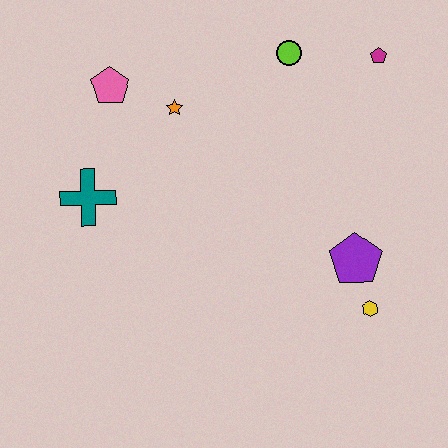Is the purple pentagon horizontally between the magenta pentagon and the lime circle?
Yes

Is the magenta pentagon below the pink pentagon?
No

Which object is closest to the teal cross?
The pink pentagon is closest to the teal cross.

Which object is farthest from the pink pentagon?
The yellow hexagon is farthest from the pink pentagon.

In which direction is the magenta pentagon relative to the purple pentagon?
The magenta pentagon is above the purple pentagon.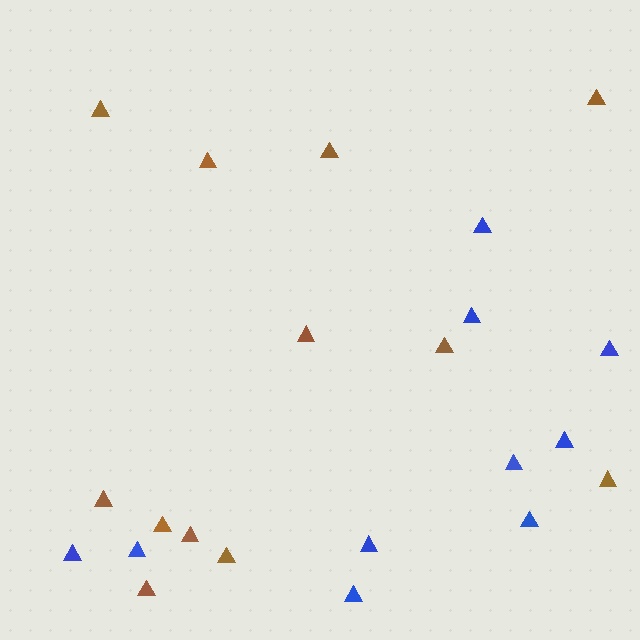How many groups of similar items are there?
There are 2 groups: one group of brown triangles (12) and one group of blue triangles (10).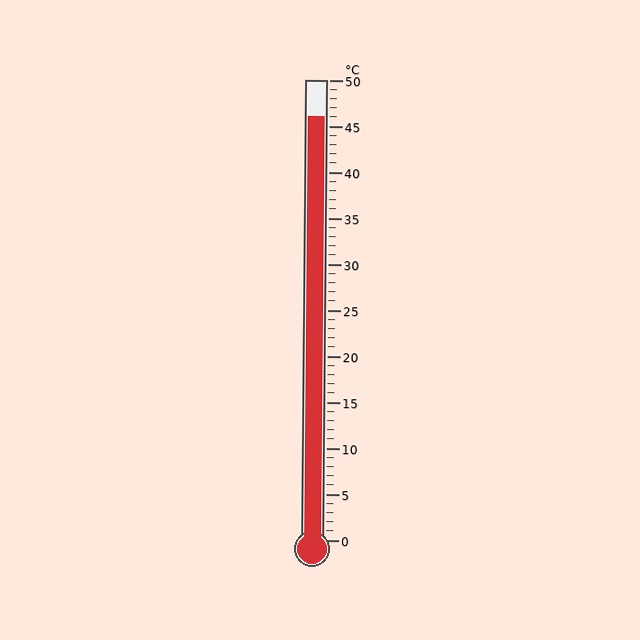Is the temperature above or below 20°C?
The temperature is above 20°C.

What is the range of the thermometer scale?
The thermometer scale ranges from 0°C to 50°C.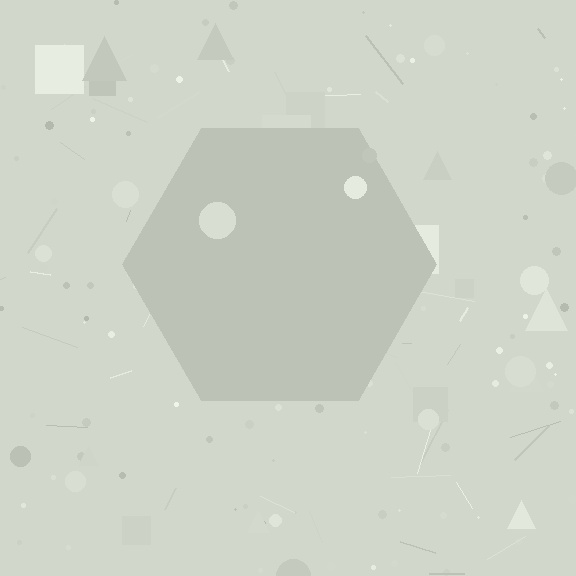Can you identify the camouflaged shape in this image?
The camouflaged shape is a hexagon.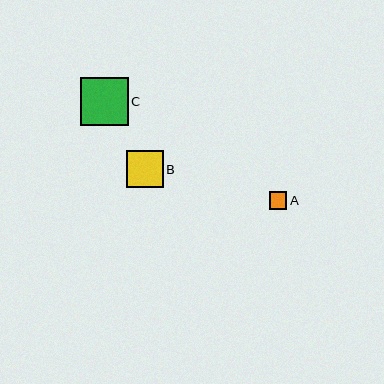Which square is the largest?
Square C is the largest with a size of approximately 48 pixels.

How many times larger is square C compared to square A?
Square C is approximately 2.8 times the size of square A.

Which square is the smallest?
Square A is the smallest with a size of approximately 17 pixels.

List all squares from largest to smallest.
From largest to smallest: C, B, A.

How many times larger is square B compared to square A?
Square B is approximately 2.1 times the size of square A.